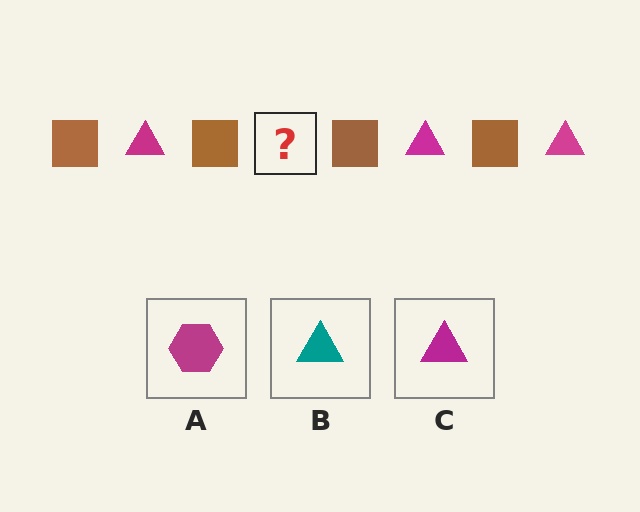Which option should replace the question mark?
Option C.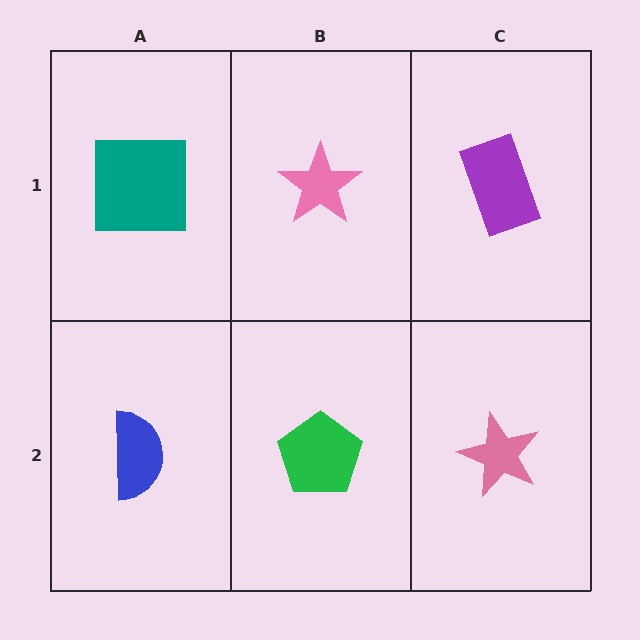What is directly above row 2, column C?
A purple rectangle.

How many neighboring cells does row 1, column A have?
2.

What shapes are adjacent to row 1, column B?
A green pentagon (row 2, column B), a teal square (row 1, column A), a purple rectangle (row 1, column C).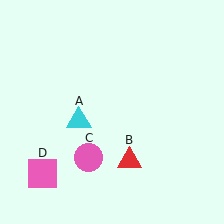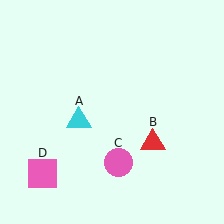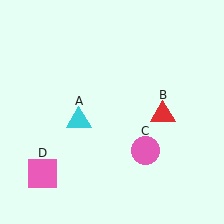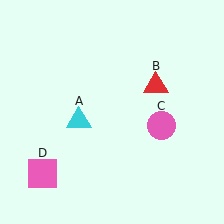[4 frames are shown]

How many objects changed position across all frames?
2 objects changed position: red triangle (object B), pink circle (object C).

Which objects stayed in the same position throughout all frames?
Cyan triangle (object A) and pink square (object D) remained stationary.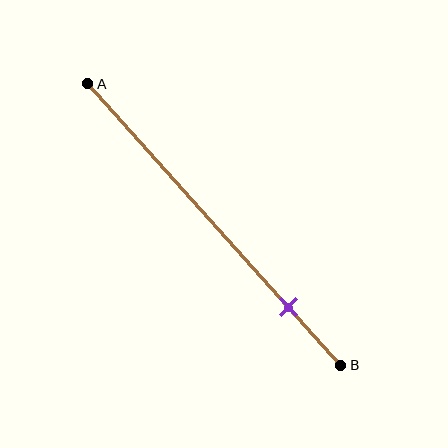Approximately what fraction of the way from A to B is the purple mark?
The purple mark is approximately 80% of the way from A to B.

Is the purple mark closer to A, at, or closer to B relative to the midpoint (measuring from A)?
The purple mark is closer to point B than the midpoint of segment AB.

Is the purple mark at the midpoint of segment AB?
No, the mark is at about 80% from A, not at the 50% midpoint.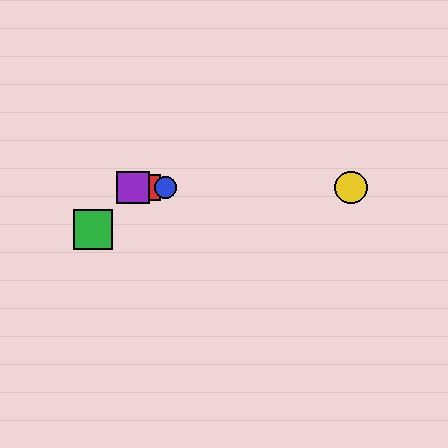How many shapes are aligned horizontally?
4 shapes (the red square, the blue circle, the yellow circle, the purple square) are aligned horizontally.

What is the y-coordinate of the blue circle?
The blue circle is at y≈188.